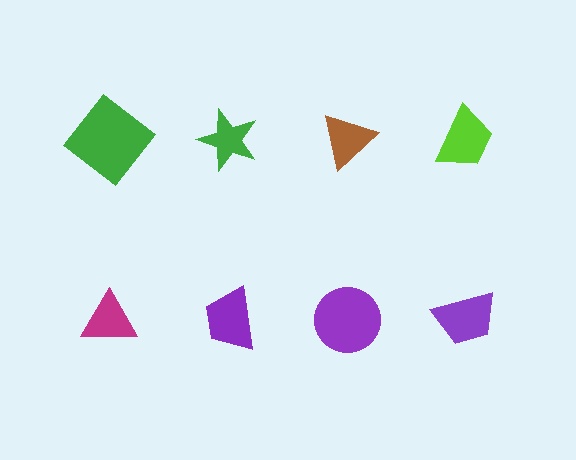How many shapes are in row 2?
4 shapes.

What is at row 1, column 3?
A brown triangle.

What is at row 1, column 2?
A green star.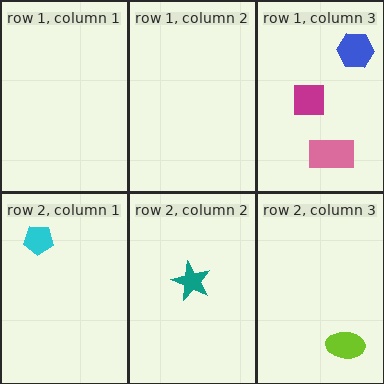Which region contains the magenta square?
The row 1, column 3 region.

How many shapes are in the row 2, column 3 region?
1.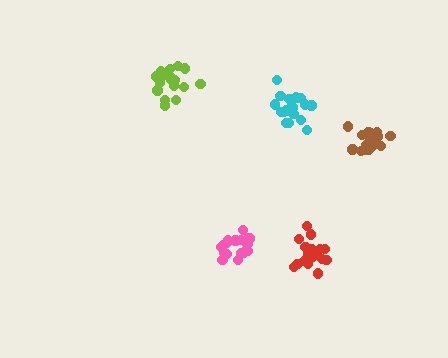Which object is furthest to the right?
The brown cluster is rightmost.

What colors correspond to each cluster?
The clusters are colored: cyan, pink, brown, lime, red.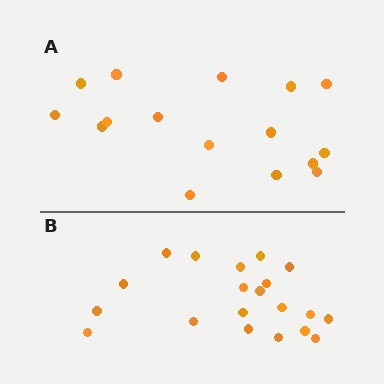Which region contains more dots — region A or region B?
Region B (the bottom region) has more dots.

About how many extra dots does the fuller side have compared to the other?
Region B has about 4 more dots than region A.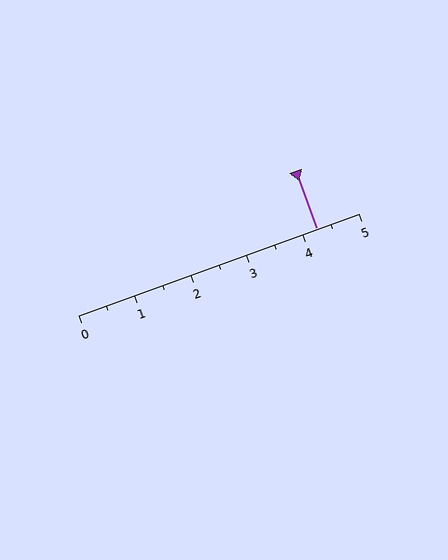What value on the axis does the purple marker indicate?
The marker indicates approximately 4.2.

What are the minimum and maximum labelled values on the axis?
The axis runs from 0 to 5.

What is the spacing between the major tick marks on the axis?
The major ticks are spaced 1 apart.